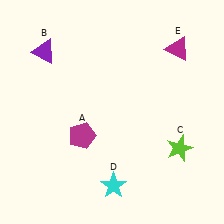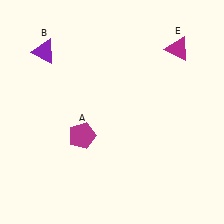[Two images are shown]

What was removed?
The lime star (C), the cyan star (D) were removed in Image 2.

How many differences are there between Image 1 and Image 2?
There are 2 differences between the two images.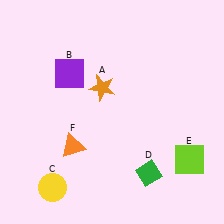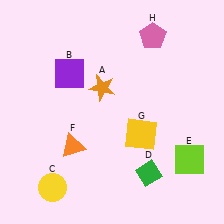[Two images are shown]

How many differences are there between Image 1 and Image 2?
There are 2 differences between the two images.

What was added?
A yellow square (G), a pink pentagon (H) were added in Image 2.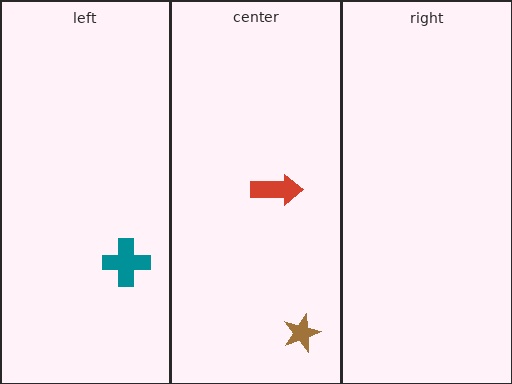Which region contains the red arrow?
The center region.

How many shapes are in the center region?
2.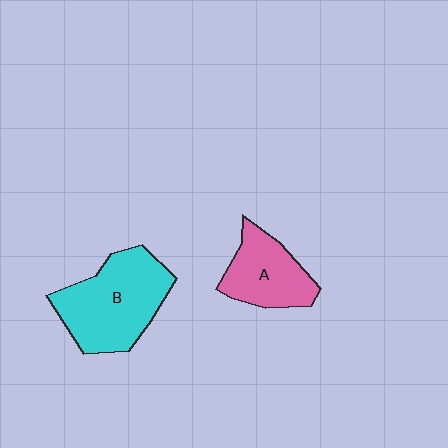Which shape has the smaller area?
Shape A (pink).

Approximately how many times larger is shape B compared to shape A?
Approximately 1.5 times.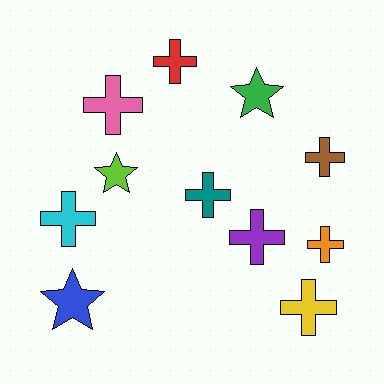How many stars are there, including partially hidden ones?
There are 3 stars.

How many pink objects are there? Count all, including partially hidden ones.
There is 1 pink object.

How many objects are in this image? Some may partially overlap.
There are 11 objects.